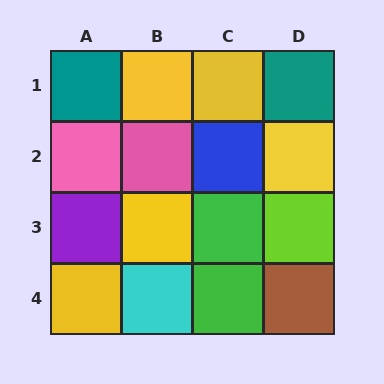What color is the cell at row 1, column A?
Teal.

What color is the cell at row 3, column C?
Green.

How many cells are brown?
1 cell is brown.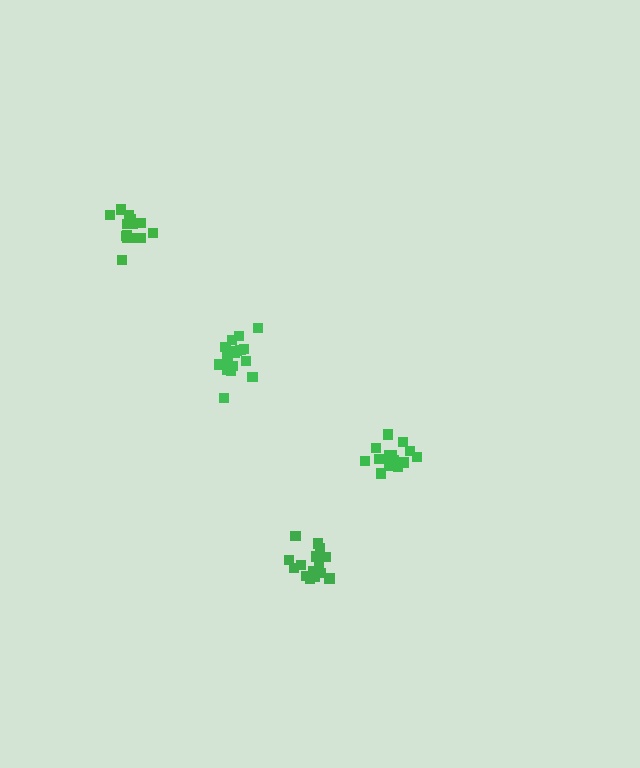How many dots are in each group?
Group 1: 16 dots, Group 2: 14 dots, Group 3: 17 dots, Group 4: 18 dots (65 total).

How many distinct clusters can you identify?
There are 4 distinct clusters.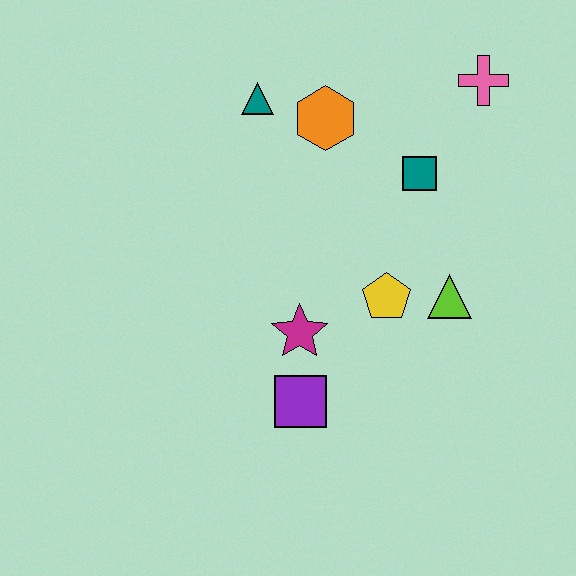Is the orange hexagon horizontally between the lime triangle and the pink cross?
No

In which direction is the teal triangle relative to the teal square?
The teal triangle is to the left of the teal square.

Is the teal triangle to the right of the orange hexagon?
No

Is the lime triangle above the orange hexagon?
No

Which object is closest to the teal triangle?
The orange hexagon is closest to the teal triangle.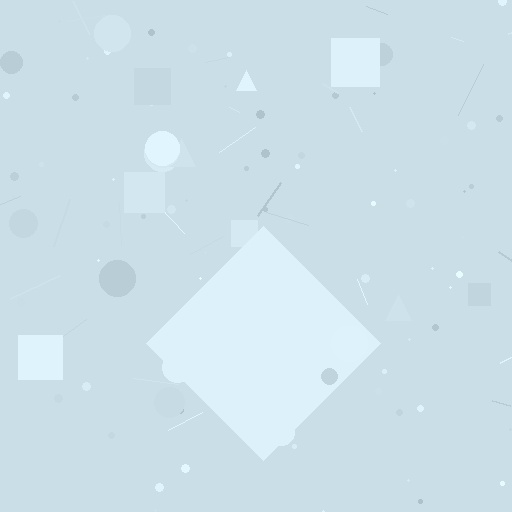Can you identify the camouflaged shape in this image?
The camouflaged shape is a diamond.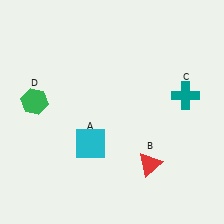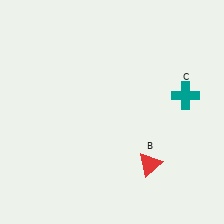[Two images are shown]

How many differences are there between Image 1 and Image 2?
There are 2 differences between the two images.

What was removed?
The cyan square (A), the green hexagon (D) were removed in Image 2.